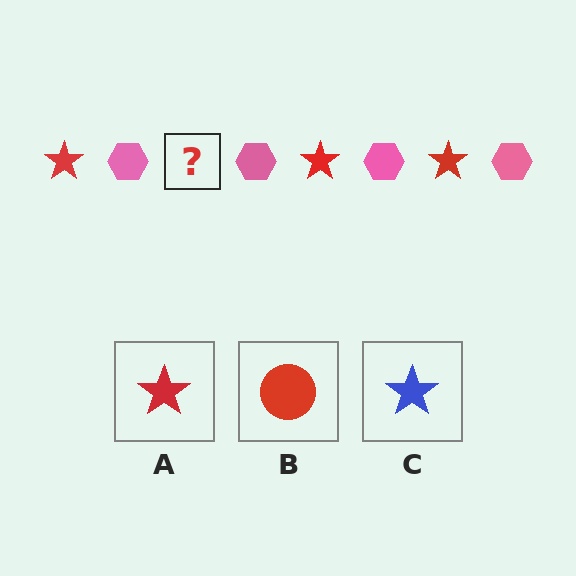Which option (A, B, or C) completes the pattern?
A.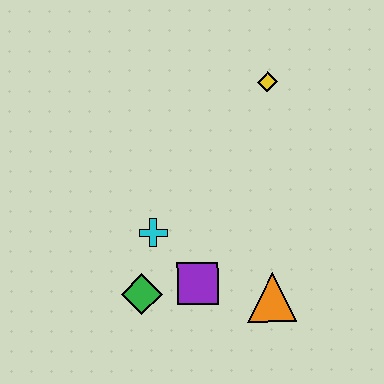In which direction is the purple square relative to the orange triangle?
The purple square is to the left of the orange triangle.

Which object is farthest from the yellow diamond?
The green diamond is farthest from the yellow diamond.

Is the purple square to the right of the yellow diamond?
No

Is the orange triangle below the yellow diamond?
Yes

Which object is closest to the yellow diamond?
The cyan cross is closest to the yellow diamond.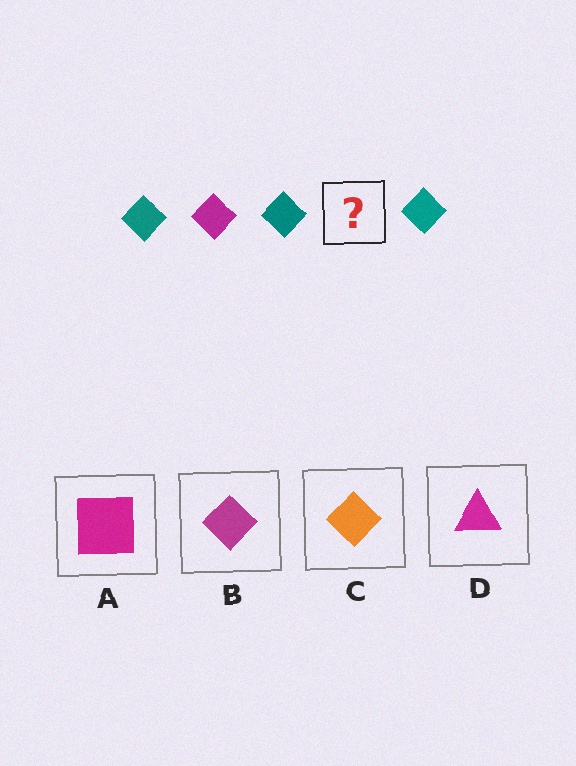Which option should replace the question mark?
Option B.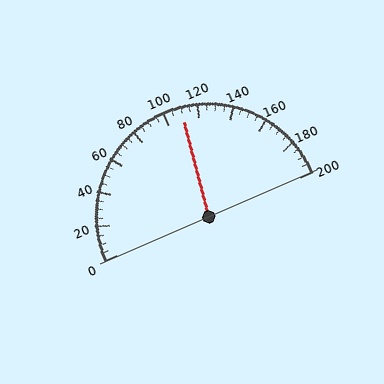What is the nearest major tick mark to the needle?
The nearest major tick mark is 120.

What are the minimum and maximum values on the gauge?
The gauge ranges from 0 to 200.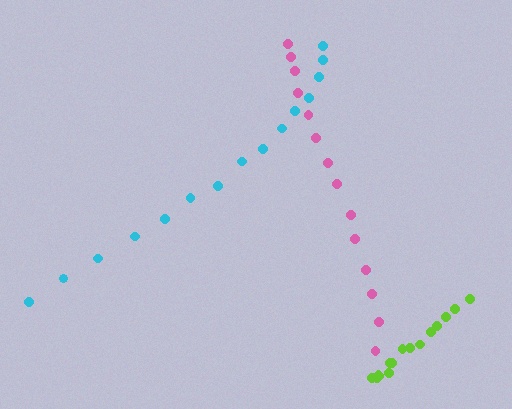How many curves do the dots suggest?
There are 3 distinct paths.